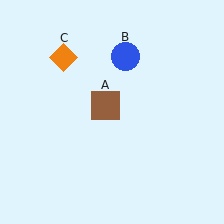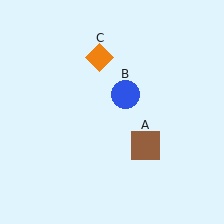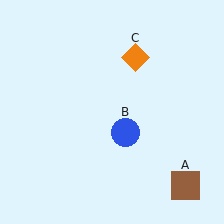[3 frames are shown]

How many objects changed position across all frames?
3 objects changed position: brown square (object A), blue circle (object B), orange diamond (object C).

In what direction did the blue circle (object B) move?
The blue circle (object B) moved down.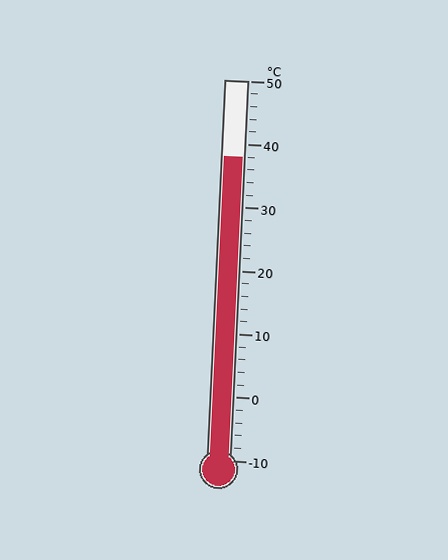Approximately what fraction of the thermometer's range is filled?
The thermometer is filled to approximately 80% of its range.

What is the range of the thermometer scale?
The thermometer scale ranges from -10°C to 50°C.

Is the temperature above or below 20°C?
The temperature is above 20°C.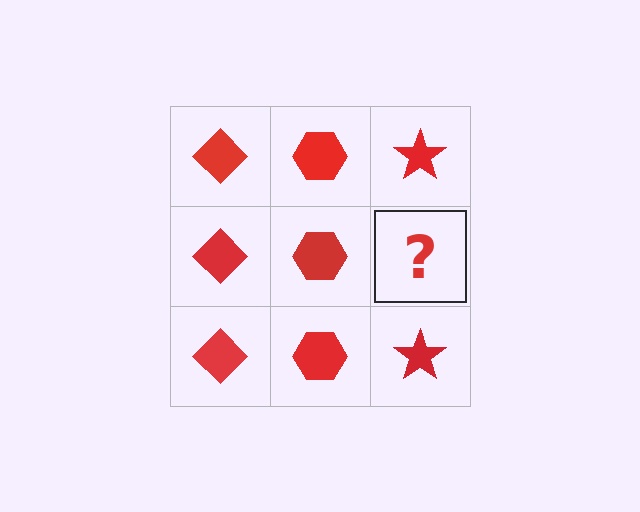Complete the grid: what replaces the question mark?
The question mark should be replaced with a red star.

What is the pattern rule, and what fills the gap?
The rule is that each column has a consistent shape. The gap should be filled with a red star.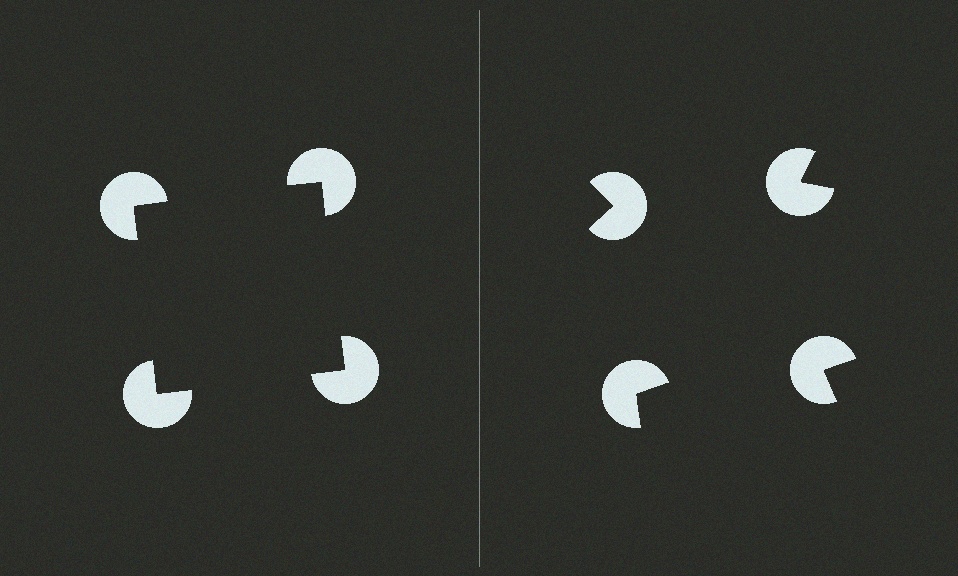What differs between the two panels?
The pac-man discs are positioned identically on both sides; only the wedge orientations differ. On the left they align to a square; on the right they are misaligned.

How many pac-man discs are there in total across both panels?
8 — 4 on each side.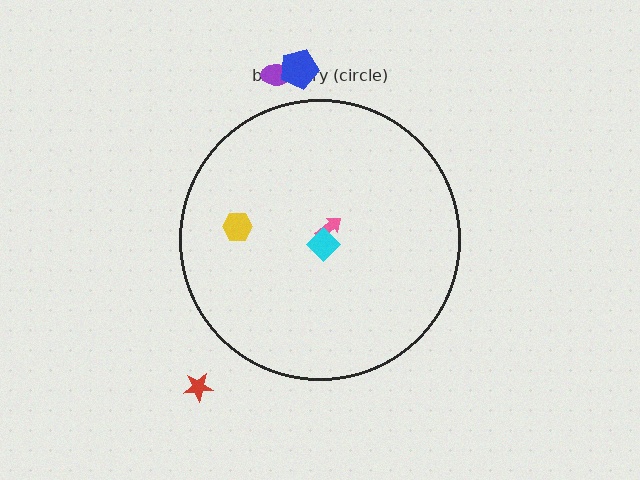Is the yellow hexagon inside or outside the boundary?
Inside.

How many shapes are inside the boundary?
3 inside, 3 outside.